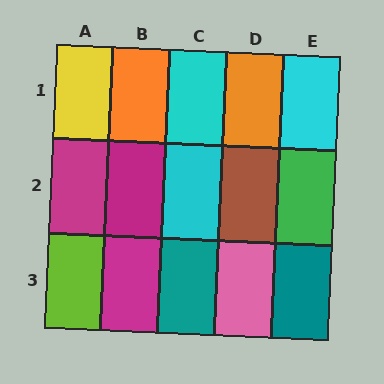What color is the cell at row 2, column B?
Magenta.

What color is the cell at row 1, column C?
Cyan.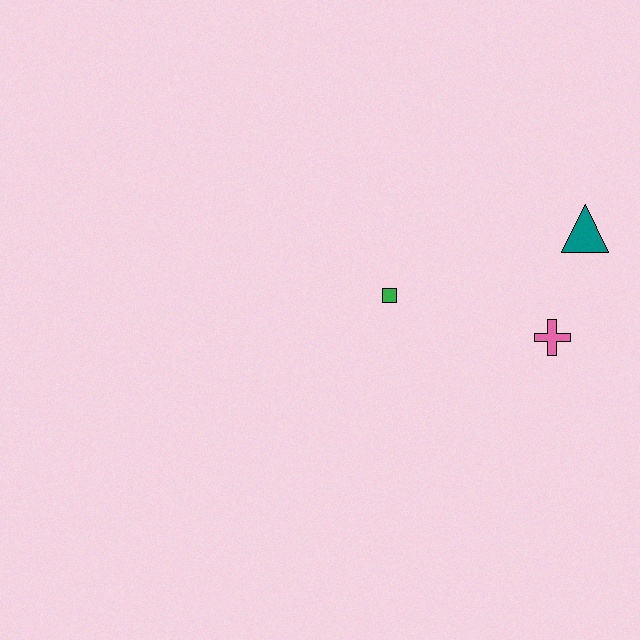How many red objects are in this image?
There are no red objects.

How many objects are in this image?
There are 3 objects.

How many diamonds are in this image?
There are no diamonds.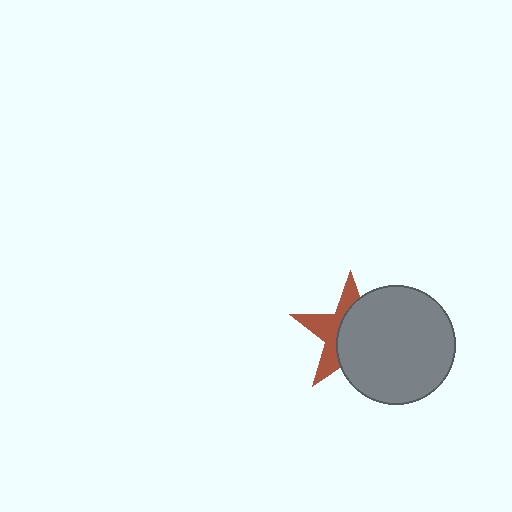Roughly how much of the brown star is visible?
A small part of it is visible (roughly 41%).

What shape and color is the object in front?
The object in front is a gray circle.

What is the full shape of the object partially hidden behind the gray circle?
The partially hidden object is a brown star.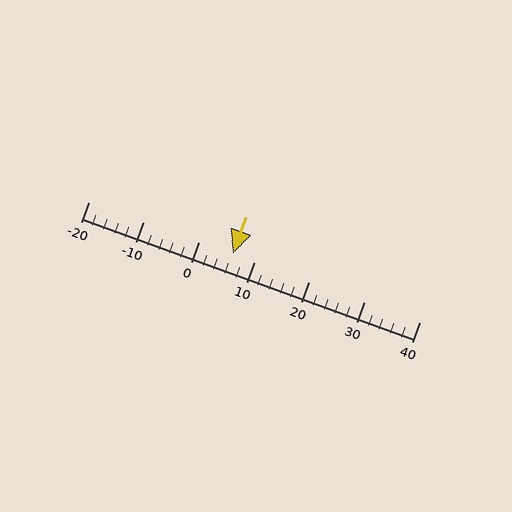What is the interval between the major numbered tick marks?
The major tick marks are spaced 10 units apart.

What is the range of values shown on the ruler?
The ruler shows values from -20 to 40.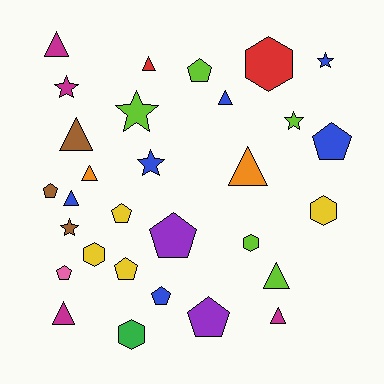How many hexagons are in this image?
There are 5 hexagons.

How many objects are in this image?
There are 30 objects.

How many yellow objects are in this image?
There are 4 yellow objects.